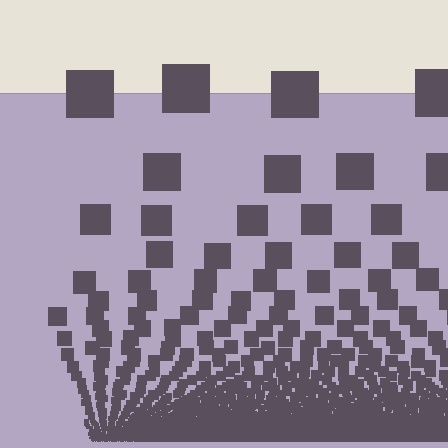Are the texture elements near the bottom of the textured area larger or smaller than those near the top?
Smaller. The gradient is inverted — elements near the bottom are smaller and denser.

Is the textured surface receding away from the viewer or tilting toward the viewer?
The surface appears to tilt toward the viewer. Texture elements get larger and sparser toward the top.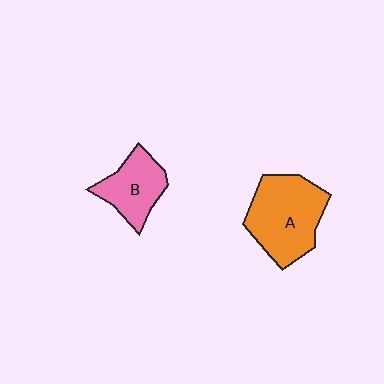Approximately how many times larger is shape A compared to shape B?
Approximately 1.6 times.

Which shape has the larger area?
Shape A (orange).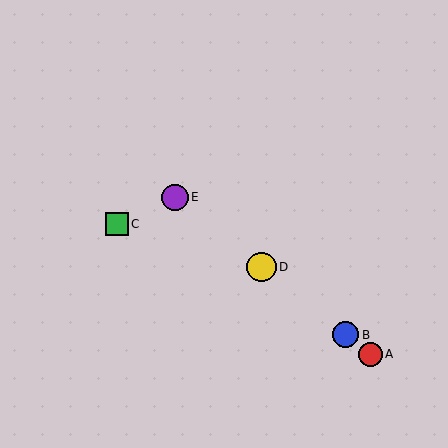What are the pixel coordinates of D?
Object D is at (262, 267).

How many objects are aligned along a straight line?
4 objects (A, B, D, E) are aligned along a straight line.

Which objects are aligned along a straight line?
Objects A, B, D, E are aligned along a straight line.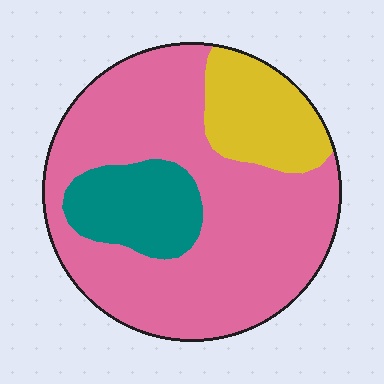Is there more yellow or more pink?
Pink.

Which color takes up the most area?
Pink, at roughly 70%.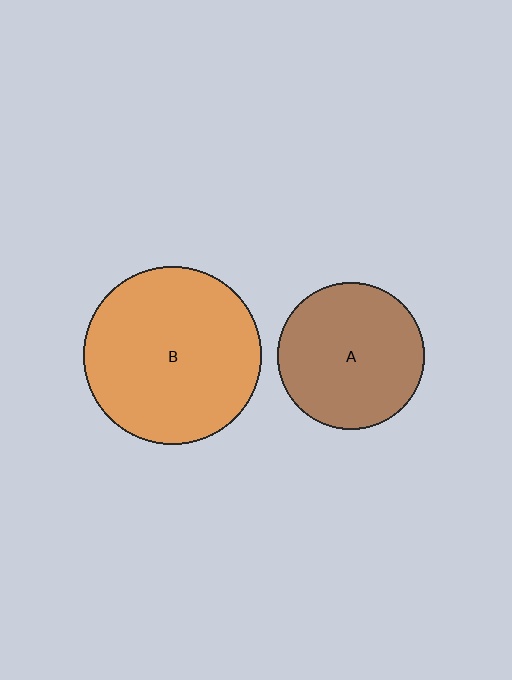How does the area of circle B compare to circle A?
Approximately 1.5 times.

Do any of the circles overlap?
No, none of the circles overlap.